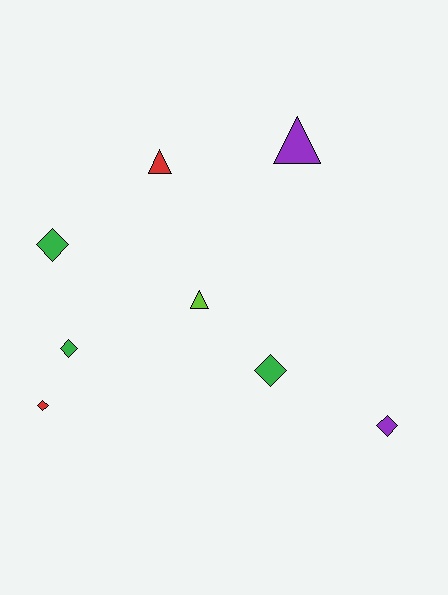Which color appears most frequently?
Green, with 3 objects.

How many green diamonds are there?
There are 3 green diamonds.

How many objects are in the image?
There are 8 objects.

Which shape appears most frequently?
Diamond, with 5 objects.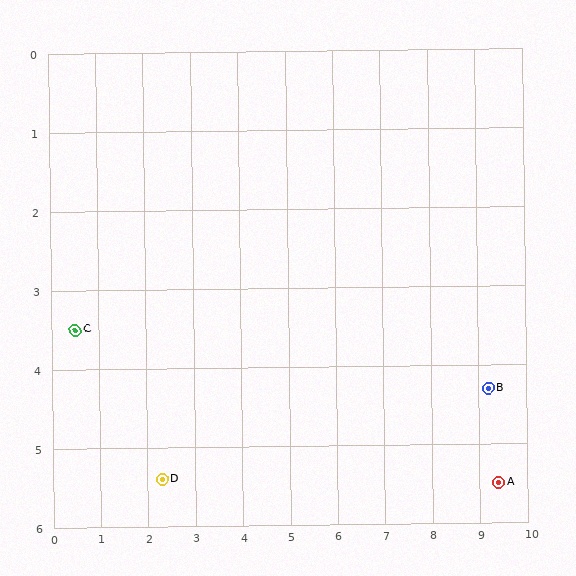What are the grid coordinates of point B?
Point B is at approximately (9.2, 4.3).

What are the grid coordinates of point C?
Point C is at approximately (0.5, 3.5).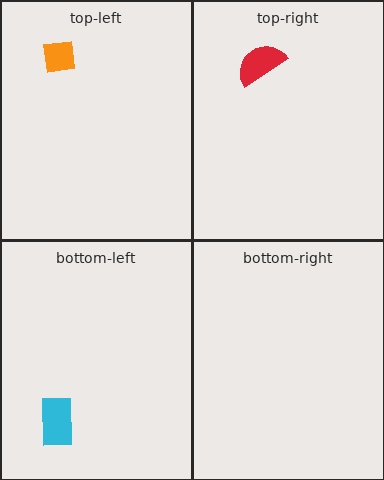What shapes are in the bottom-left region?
The cyan rectangle.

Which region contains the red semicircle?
The top-right region.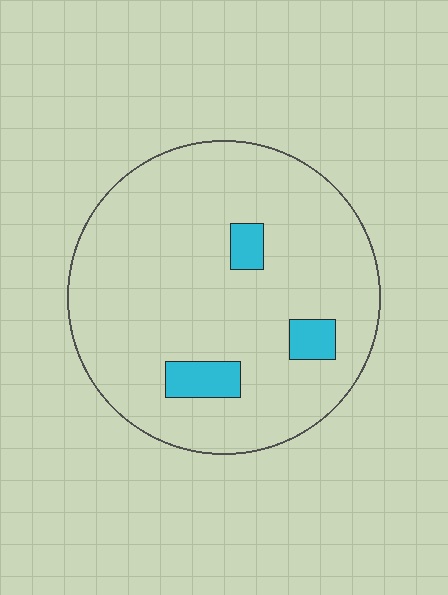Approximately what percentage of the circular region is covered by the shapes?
Approximately 10%.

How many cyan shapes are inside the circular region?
3.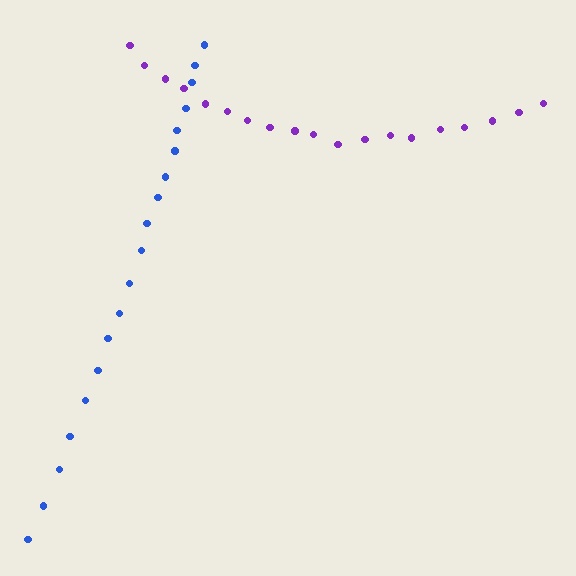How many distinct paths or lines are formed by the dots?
There are 2 distinct paths.